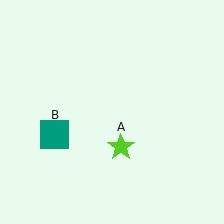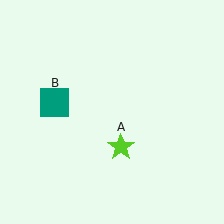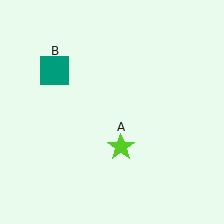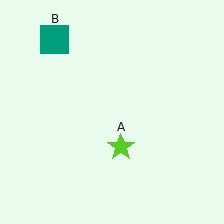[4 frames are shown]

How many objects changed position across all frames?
1 object changed position: teal square (object B).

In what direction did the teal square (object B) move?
The teal square (object B) moved up.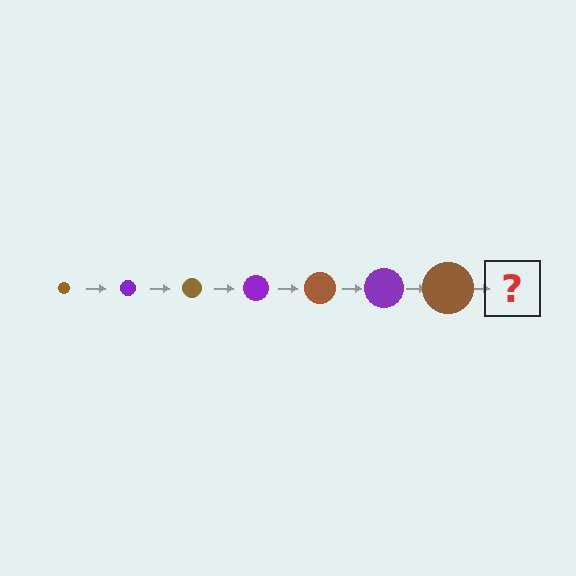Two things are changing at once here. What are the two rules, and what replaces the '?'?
The two rules are that the circle grows larger each step and the color cycles through brown and purple. The '?' should be a purple circle, larger than the previous one.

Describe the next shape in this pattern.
It should be a purple circle, larger than the previous one.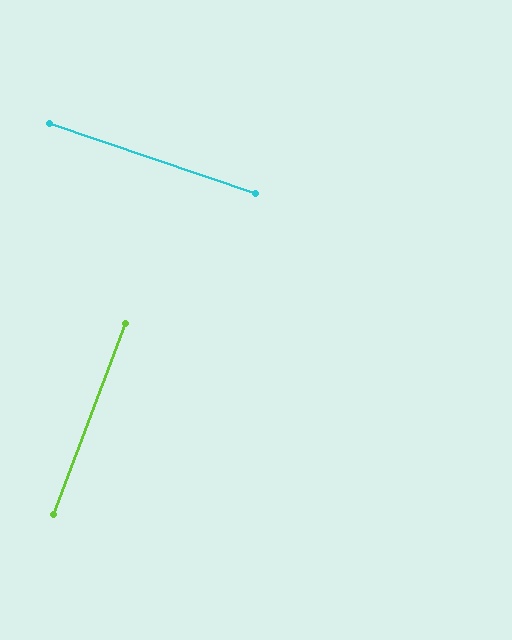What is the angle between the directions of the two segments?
Approximately 88 degrees.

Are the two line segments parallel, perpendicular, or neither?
Perpendicular — they meet at approximately 88°.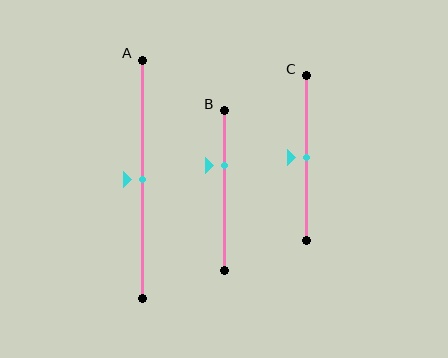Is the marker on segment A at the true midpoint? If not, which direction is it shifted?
Yes, the marker on segment A is at the true midpoint.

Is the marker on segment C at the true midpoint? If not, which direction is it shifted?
Yes, the marker on segment C is at the true midpoint.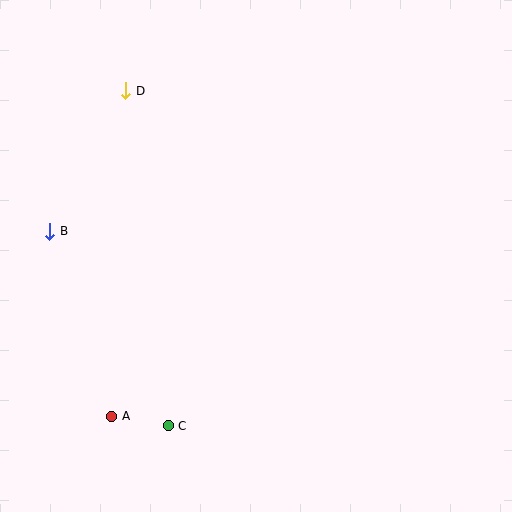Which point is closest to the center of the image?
Point C at (168, 426) is closest to the center.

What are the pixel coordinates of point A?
Point A is at (112, 416).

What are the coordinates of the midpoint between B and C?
The midpoint between B and C is at (109, 329).